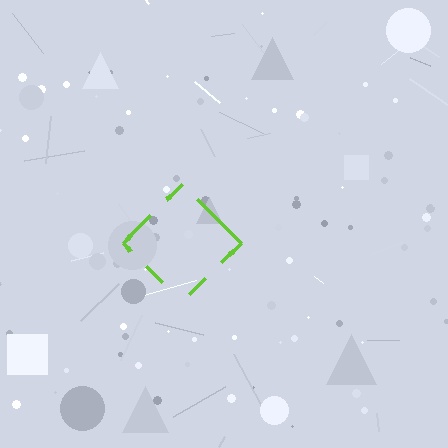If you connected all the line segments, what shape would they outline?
They would outline a diamond.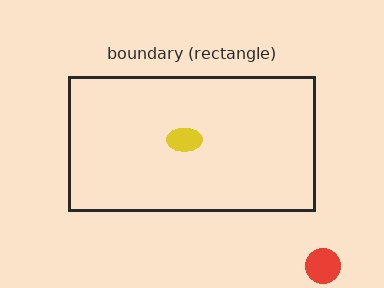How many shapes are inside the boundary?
1 inside, 1 outside.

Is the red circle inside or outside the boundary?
Outside.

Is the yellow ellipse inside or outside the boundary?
Inside.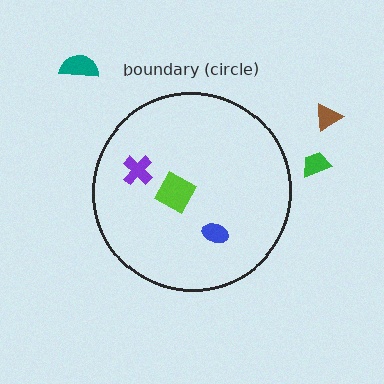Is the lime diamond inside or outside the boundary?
Inside.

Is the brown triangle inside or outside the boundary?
Outside.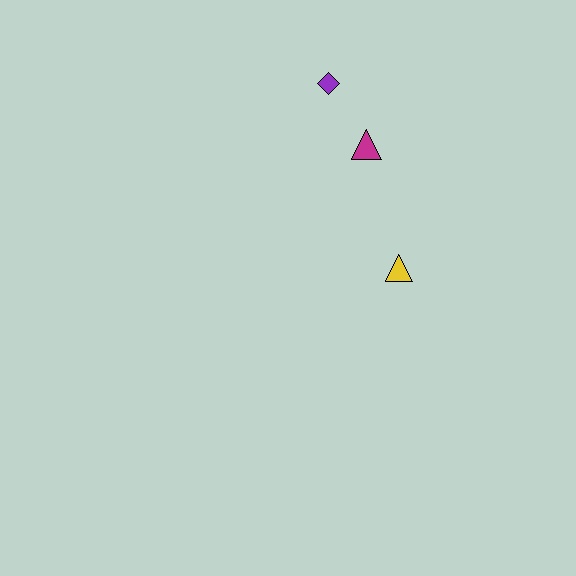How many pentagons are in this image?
There are no pentagons.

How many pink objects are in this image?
There are no pink objects.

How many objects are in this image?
There are 3 objects.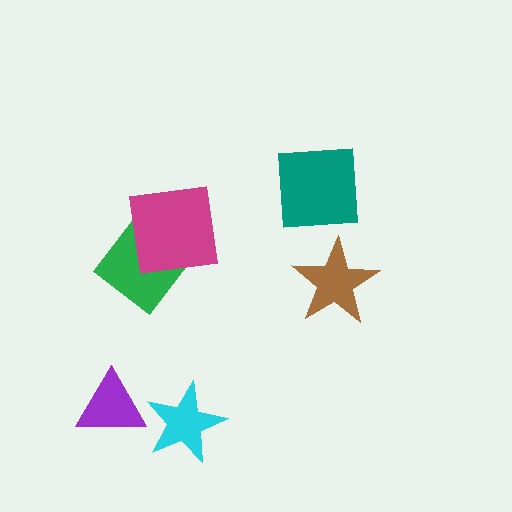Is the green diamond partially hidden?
Yes, it is partially covered by another shape.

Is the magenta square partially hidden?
No, no other shape covers it.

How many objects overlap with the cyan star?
1 object overlaps with the cyan star.